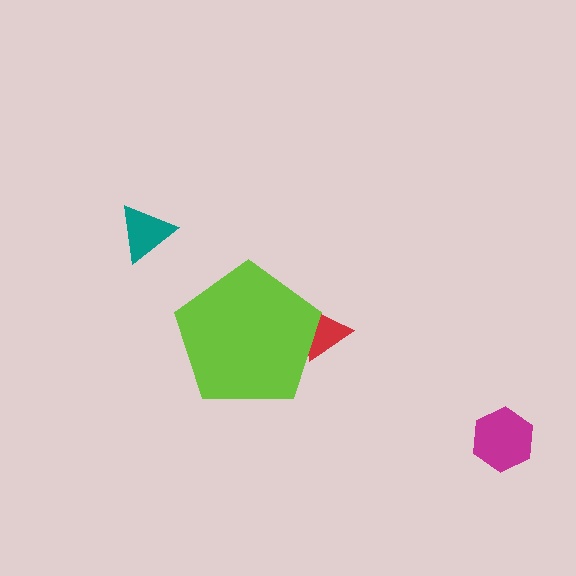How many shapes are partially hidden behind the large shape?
1 shape is partially hidden.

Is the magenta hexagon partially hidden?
No, the magenta hexagon is fully visible.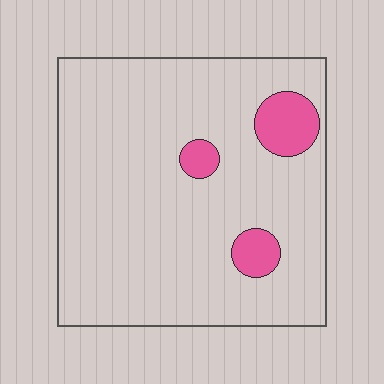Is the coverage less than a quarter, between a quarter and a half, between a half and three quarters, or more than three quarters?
Less than a quarter.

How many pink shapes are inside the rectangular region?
3.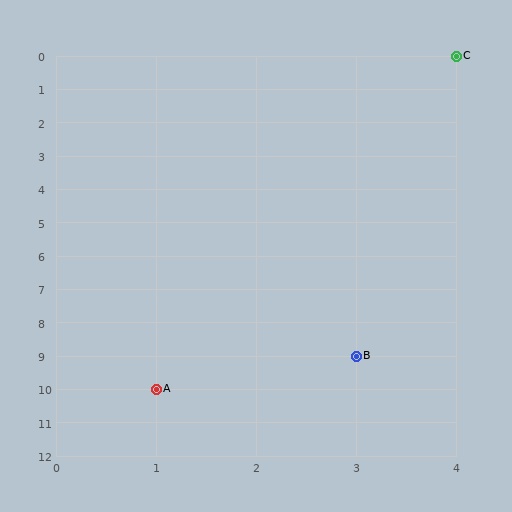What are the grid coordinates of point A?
Point A is at grid coordinates (1, 10).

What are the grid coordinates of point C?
Point C is at grid coordinates (4, 0).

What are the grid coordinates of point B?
Point B is at grid coordinates (3, 9).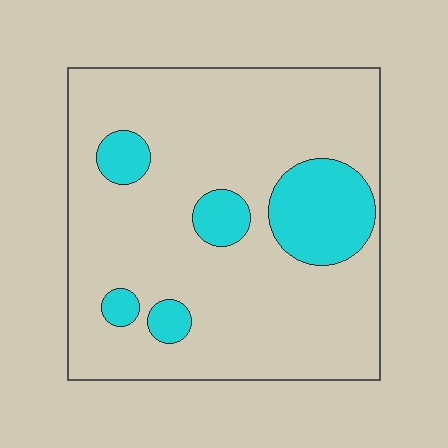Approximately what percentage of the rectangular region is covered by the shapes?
Approximately 15%.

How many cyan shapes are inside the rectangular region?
5.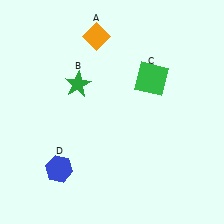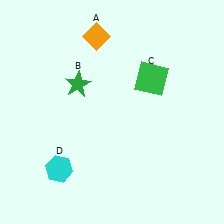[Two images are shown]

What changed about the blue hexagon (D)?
In Image 1, D is blue. In Image 2, it changed to cyan.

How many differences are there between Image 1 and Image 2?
There is 1 difference between the two images.